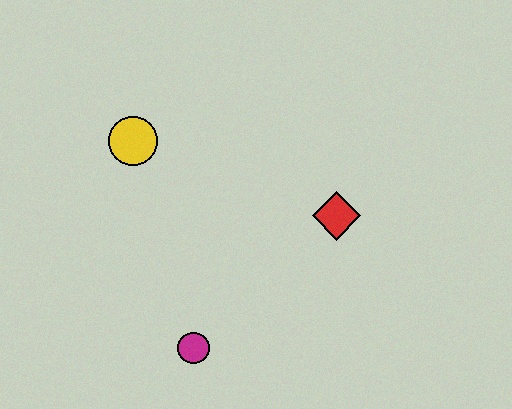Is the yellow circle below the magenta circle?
No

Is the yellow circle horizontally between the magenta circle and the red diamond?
No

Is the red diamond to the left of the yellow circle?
No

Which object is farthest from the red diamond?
The yellow circle is farthest from the red diamond.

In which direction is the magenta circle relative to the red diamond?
The magenta circle is to the left of the red diamond.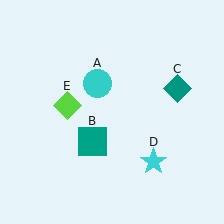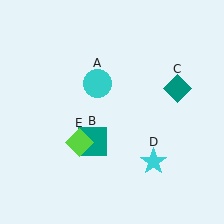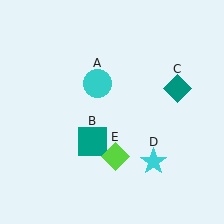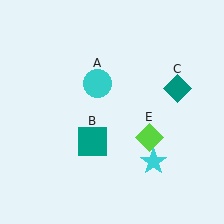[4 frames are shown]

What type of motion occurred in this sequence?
The lime diamond (object E) rotated counterclockwise around the center of the scene.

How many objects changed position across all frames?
1 object changed position: lime diamond (object E).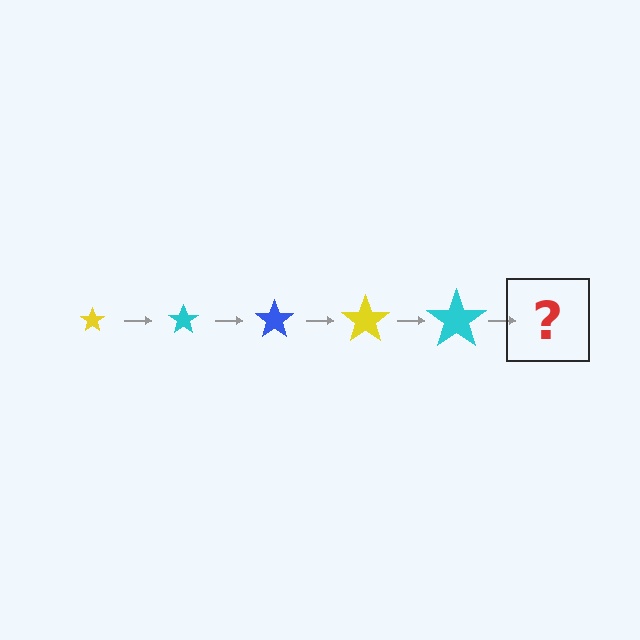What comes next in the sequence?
The next element should be a blue star, larger than the previous one.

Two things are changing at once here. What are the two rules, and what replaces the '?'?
The two rules are that the star grows larger each step and the color cycles through yellow, cyan, and blue. The '?' should be a blue star, larger than the previous one.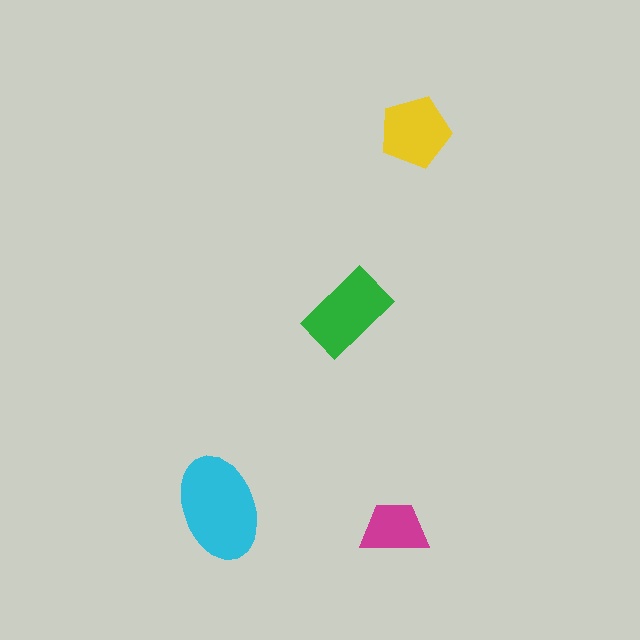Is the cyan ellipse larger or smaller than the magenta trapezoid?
Larger.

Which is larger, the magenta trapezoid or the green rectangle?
The green rectangle.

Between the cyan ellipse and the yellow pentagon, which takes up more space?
The cyan ellipse.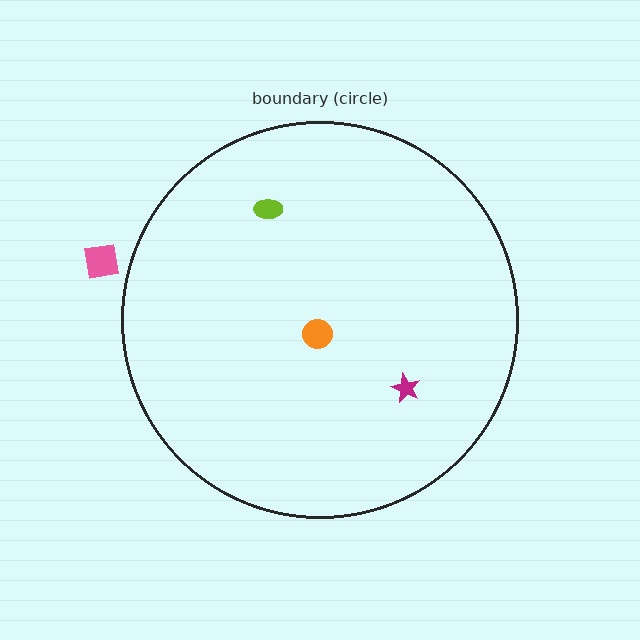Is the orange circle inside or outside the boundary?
Inside.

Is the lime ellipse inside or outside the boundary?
Inside.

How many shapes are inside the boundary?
3 inside, 1 outside.